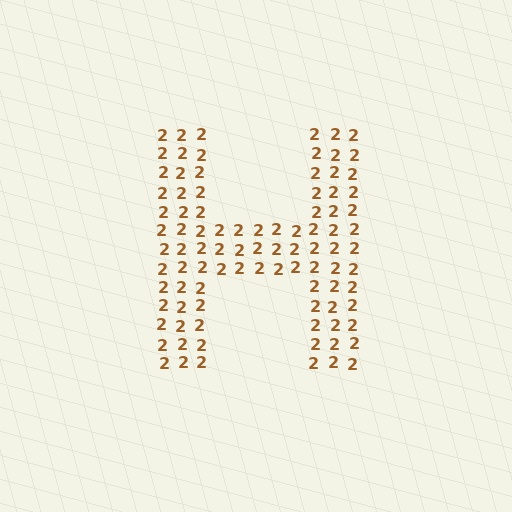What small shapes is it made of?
It is made of small digit 2's.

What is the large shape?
The large shape is the letter H.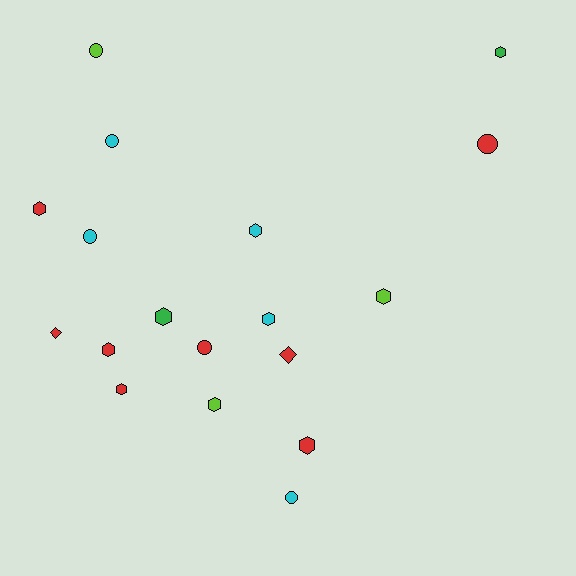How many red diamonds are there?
There are 2 red diamonds.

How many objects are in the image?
There are 18 objects.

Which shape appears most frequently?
Hexagon, with 10 objects.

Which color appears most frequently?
Red, with 8 objects.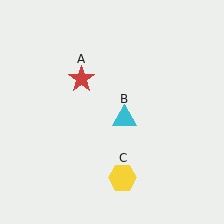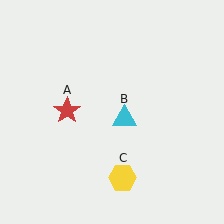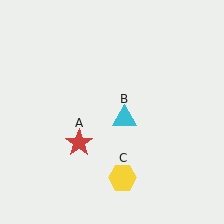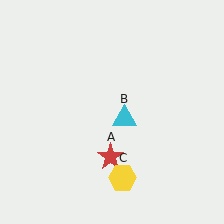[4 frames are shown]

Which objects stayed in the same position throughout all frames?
Cyan triangle (object B) and yellow hexagon (object C) remained stationary.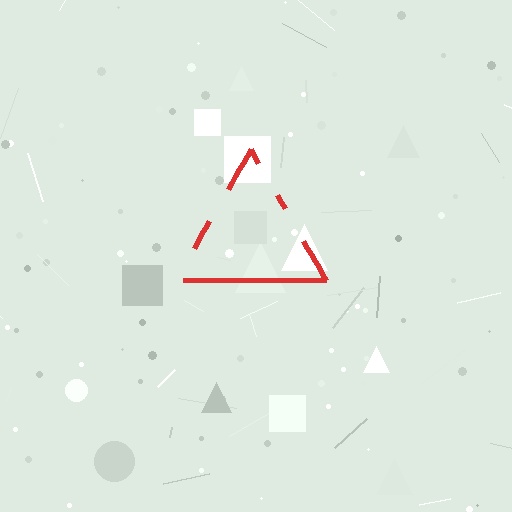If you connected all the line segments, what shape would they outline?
They would outline a triangle.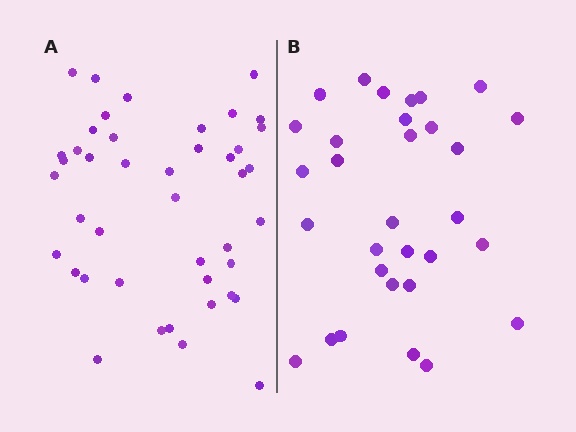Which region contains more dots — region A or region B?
Region A (the left region) has more dots.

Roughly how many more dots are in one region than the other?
Region A has roughly 12 or so more dots than region B.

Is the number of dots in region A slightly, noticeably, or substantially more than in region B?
Region A has noticeably more, but not dramatically so. The ratio is roughly 1.4 to 1.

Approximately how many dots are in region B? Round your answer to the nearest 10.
About 30 dots. (The exact count is 31, which rounds to 30.)